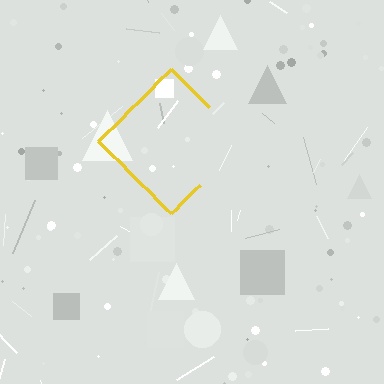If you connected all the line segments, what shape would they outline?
They would outline a diamond.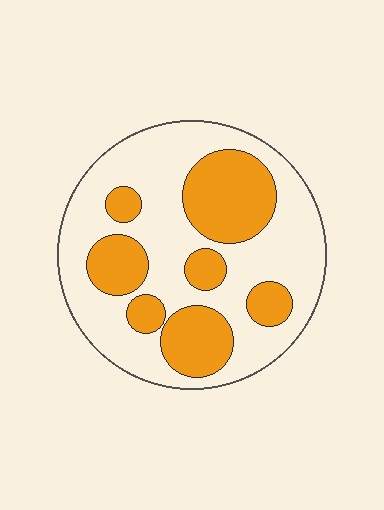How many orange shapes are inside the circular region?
7.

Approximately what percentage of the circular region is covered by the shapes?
Approximately 35%.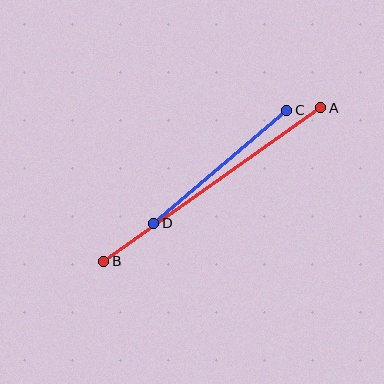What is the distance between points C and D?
The distance is approximately 175 pixels.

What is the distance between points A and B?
The distance is approximately 266 pixels.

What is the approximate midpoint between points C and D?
The midpoint is at approximately (220, 167) pixels.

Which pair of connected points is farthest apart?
Points A and B are farthest apart.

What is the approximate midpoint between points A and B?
The midpoint is at approximately (212, 184) pixels.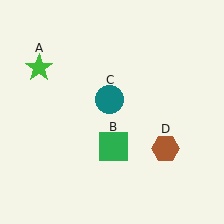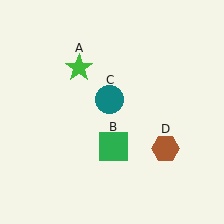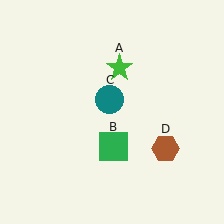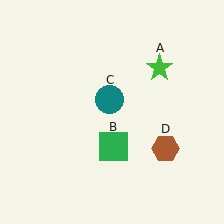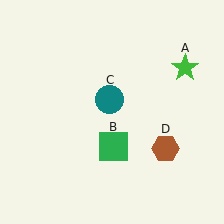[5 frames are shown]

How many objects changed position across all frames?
1 object changed position: green star (object A).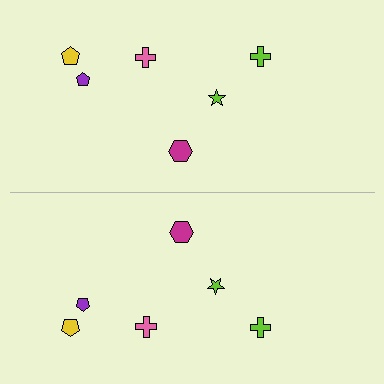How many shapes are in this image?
There are 12 shapes in this image.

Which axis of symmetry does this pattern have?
The pattern has a horizontal axis of symmetry running through the center of the image.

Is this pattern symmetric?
Yes, this pattern has bilateral (reflection) symmetry.